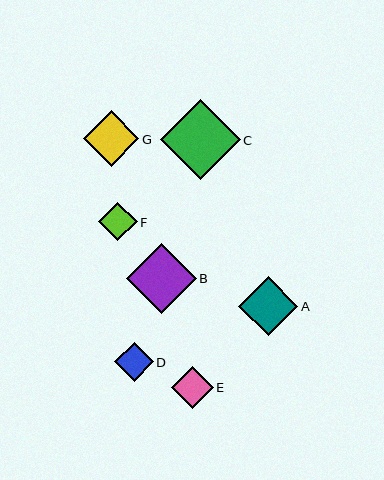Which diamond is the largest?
Diamond C is the largest with a size of approximately 80 pixels.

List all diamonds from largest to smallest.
From largest to smallest: C, B, A, G, E, D, F.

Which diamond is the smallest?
Diamond F is the smallest with a size of approximately 38 pixels.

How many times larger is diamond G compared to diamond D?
Diamond G is approximately 1.4 times the size of diamond D.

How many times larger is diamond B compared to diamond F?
Diamond B is approximately 1.8 times the size of diamond F.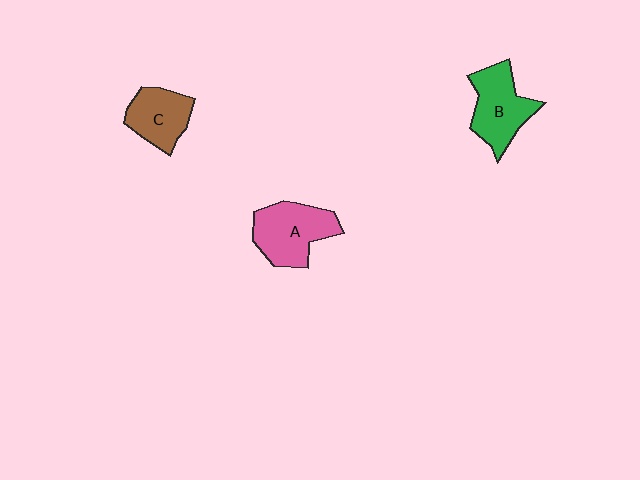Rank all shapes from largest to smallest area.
From largest to smallest: A (pink), B (green), C (brown).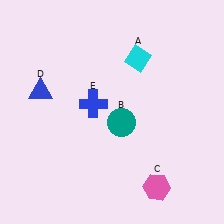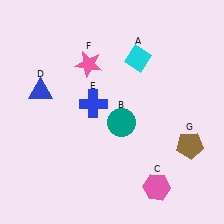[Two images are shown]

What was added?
A pink star (F), a brown pentagon (G) were added in Image 2.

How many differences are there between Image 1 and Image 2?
There are 2 differences between the two images.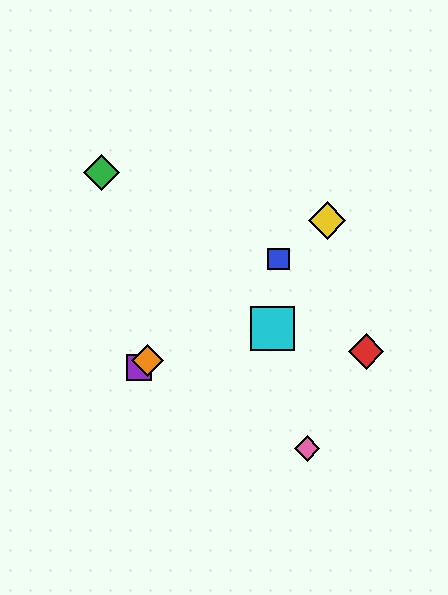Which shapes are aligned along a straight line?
The blue square, the yellow diamond, the purple square, the orange diamond are aligned along a straight line.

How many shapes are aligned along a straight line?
4 shapes (the blue square, the yellow diamond, the purple square, the orange diamond) are aligned along a straight line.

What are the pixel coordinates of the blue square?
The blue square is at (278, 259).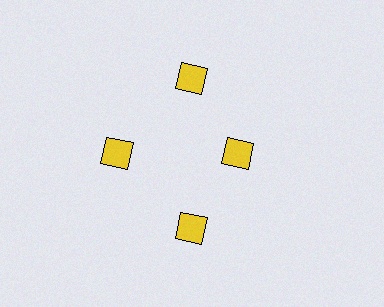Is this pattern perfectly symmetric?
No. The 4 yellow diamonds are arranged in a ring, but one element near the 3 o'clock position is pulled inward toward the center, breaking the 4-fold rotational symmetry.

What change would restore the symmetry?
The symmetry would be restored by moving it outward, back onto the ring so that all 4 diamonds sit at equal angles and equal distance from the center.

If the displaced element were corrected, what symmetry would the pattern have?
It would have 4-fold rotational symmetry — the pattern would map onto itself every 90 degrees.